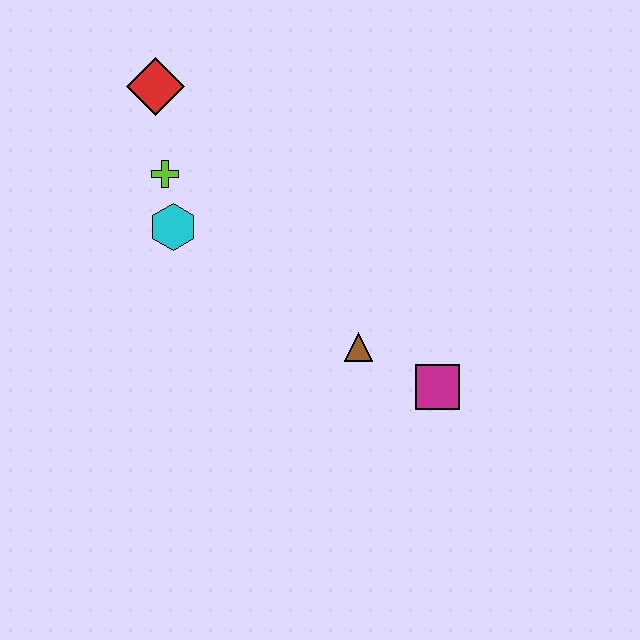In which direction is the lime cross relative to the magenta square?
The lime cross is to the left of the magenta square.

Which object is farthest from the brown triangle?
The red diamond is farthest from the brown triangle.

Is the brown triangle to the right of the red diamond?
Yes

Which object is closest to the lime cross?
The cyan hexagon is closest to the lime cross.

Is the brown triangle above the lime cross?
No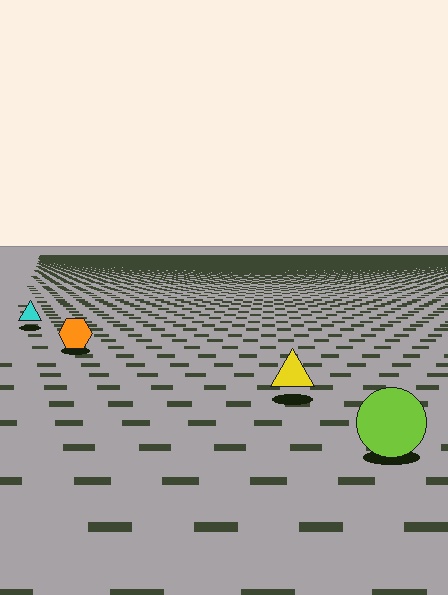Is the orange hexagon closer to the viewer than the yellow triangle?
No. The yellow triangle is closer — you can tell from the texture gradient: the ground texture is coarser near it.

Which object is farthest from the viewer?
The cyan triangle is farthest from the viewer. It appears smaller and the ground texture around it is denser.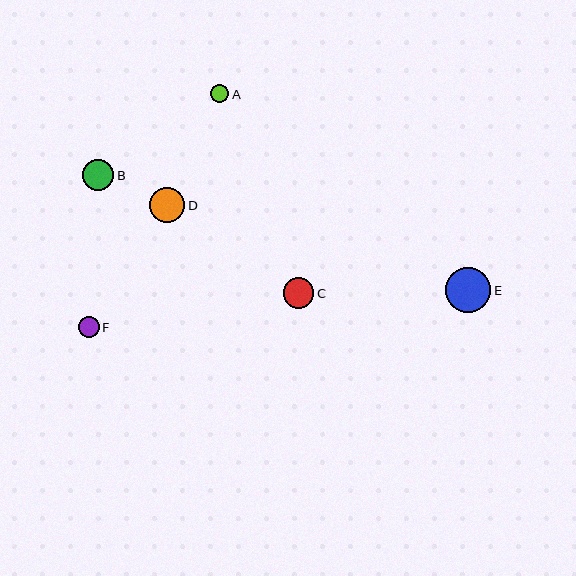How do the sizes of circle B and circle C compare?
Circle B and circle C are approximately the same size.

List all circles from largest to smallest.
From largest to smallest: E, D, B, C, F, A.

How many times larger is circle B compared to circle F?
Circle B is approximately 1.5 times the size of circle F.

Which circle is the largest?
Circle E is the largest with a size of approximately 45 pixels.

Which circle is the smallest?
Circle A is the smallest with a size of approximately 18 pixels.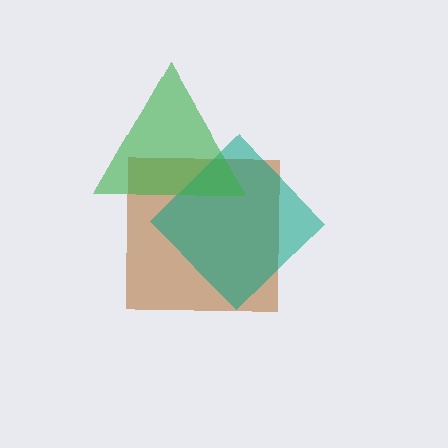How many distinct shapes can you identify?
There are 3 distinct shapes: a brown square, a teal diamond, a green triangle.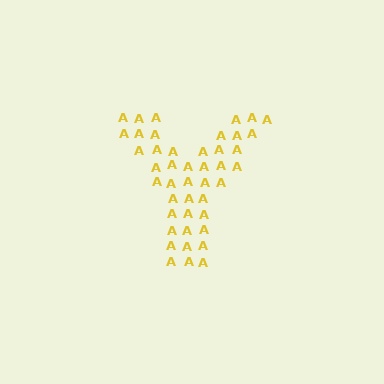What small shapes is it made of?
It is made of small letter A's.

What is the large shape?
The large shape is the letter Y.